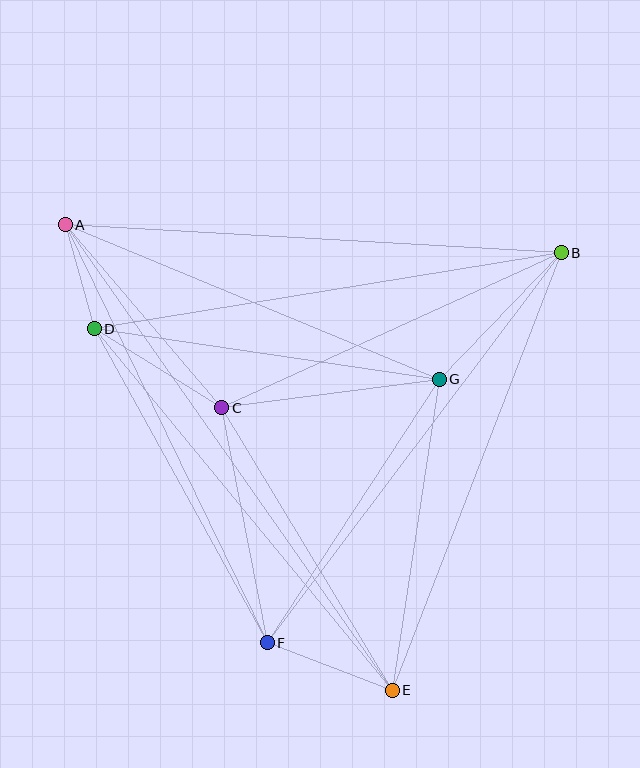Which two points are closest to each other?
Points A and D are closest to each other.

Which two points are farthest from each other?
Points A and E are farthest from each other.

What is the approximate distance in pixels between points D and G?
The distance between D and G is approximately 349 pixels.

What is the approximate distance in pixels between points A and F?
The distance between A and F is approximately 464 pixels.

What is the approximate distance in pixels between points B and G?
The distance between B and G is approximately 176 pixels.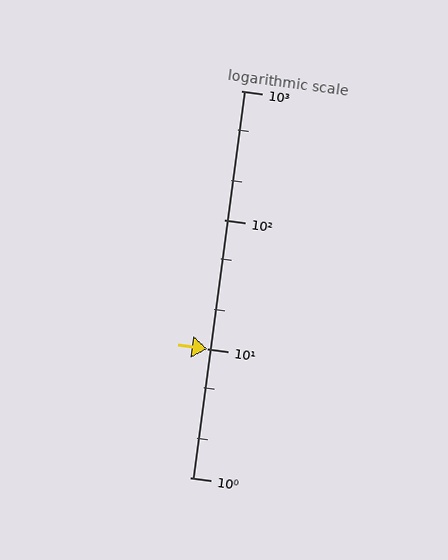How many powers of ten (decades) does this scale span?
The scale spans 3 decades, from 1 to 1000.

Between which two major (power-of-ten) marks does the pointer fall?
The pointer is between 10 and 100.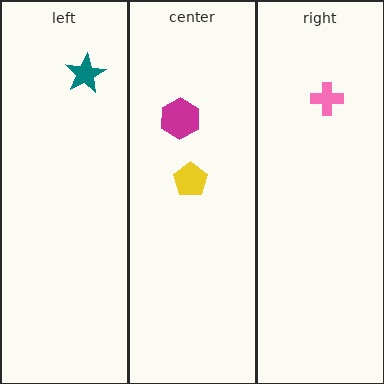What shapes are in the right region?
The pink cross.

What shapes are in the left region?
The teal star.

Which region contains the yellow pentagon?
The center region.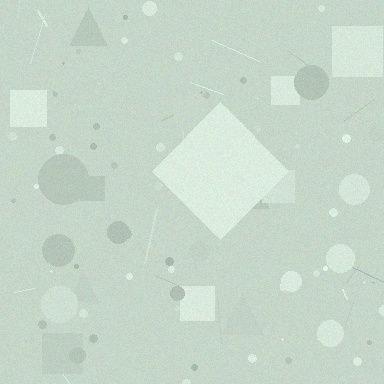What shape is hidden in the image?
A diamond is hidden in the image.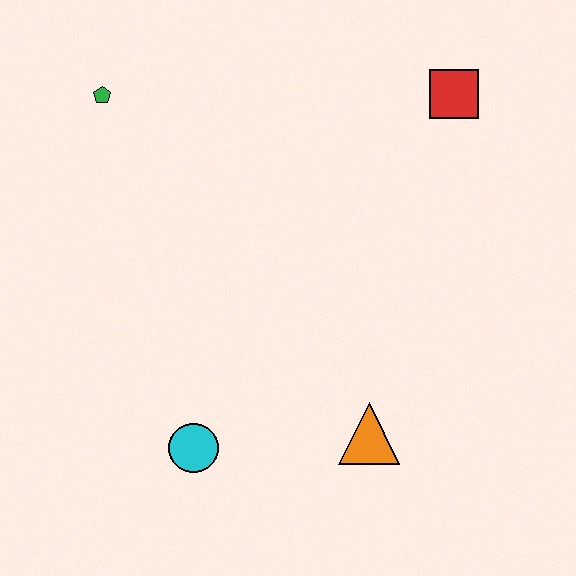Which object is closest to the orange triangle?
The cyan circle is closest to the orange triangle.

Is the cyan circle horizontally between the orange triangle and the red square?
No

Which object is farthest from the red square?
The cyan circle is farthest from the red square.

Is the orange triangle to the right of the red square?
No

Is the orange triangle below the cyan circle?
No